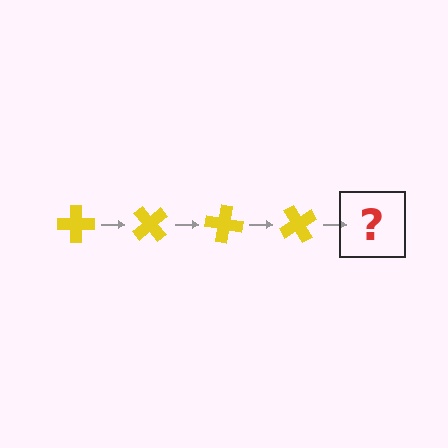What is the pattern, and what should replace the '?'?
The pattern is that the cross rotates 50 degrees each step. The '?' should be a yellow cross rotated 200 degrees.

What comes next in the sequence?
The next element should be a yellow cross rotated 200 degrees.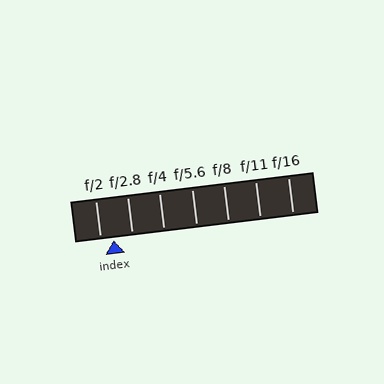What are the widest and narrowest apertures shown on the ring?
The widest aperture shown is f/2 and the narrowest is f/16.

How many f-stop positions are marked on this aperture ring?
There are 7 f-stop positions marked.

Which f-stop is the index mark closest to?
The index mark is closest to f/2.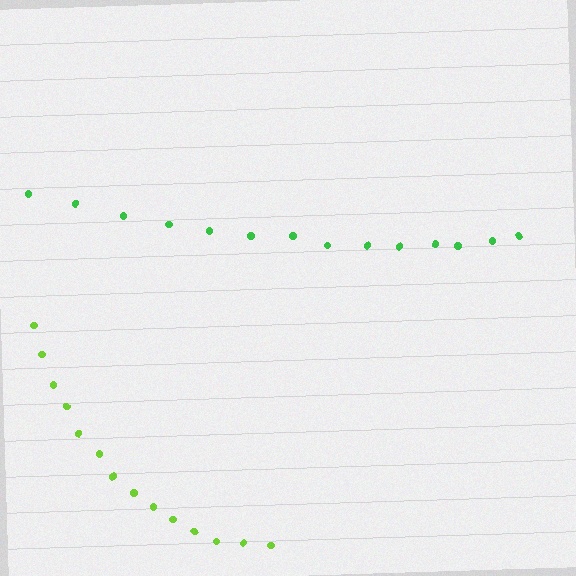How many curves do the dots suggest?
There are 2 distinct paths.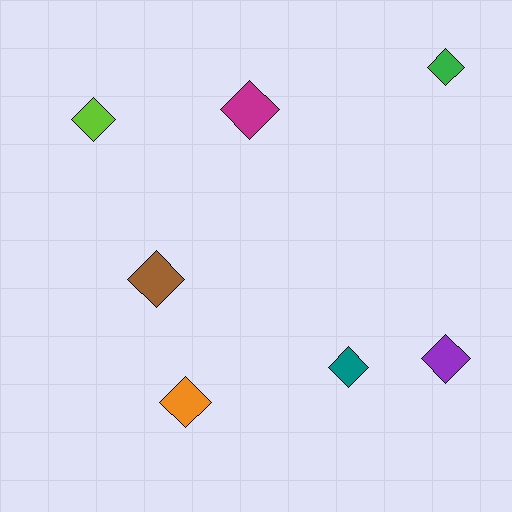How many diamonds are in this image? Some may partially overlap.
There are 7 diamonds.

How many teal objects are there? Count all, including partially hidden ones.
There is 1 teal object.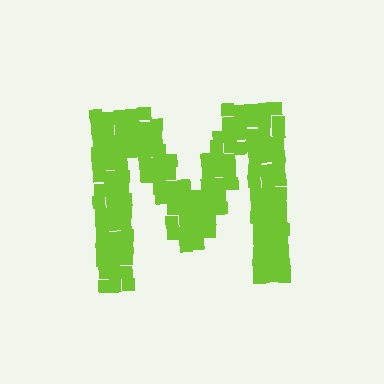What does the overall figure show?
The overall figure shows the letter M.